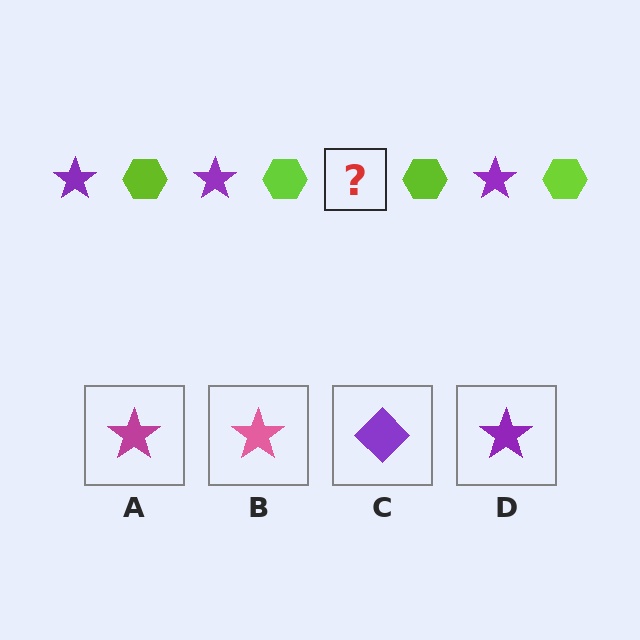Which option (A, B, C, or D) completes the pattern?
D.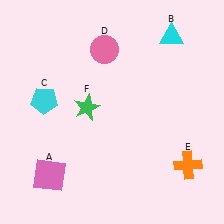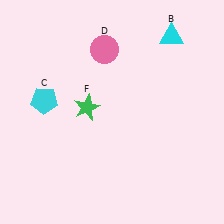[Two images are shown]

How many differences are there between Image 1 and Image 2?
There are 2 differences between the two images.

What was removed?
The pink square (A), the orange cross (E) were removed in Image 2.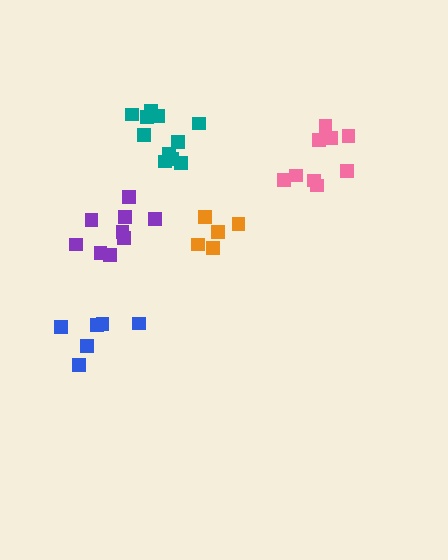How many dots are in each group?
Group 1: 11 dots, Group 2: 5 dots, Group 3: 9 dots, Group 4: 9 dots, Group 5: 6 dots (40 total).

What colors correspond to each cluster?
The clusters are colored: teal, orange, pink, purple, blue.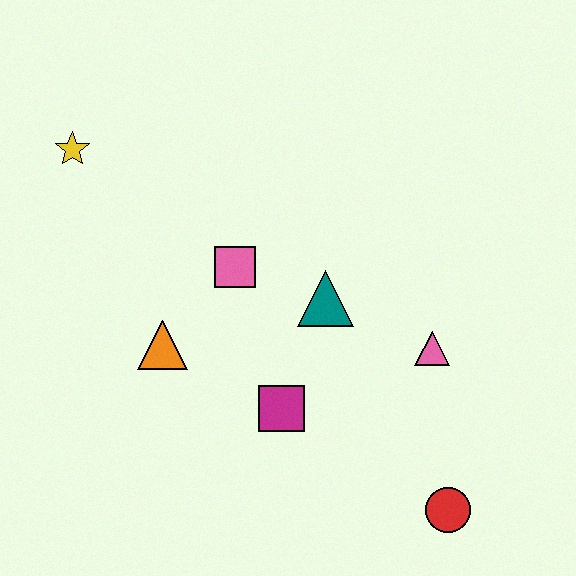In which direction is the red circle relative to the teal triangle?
The red circle is below the teal triangle.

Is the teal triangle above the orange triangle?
Yes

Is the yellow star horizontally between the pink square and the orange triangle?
No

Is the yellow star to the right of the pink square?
No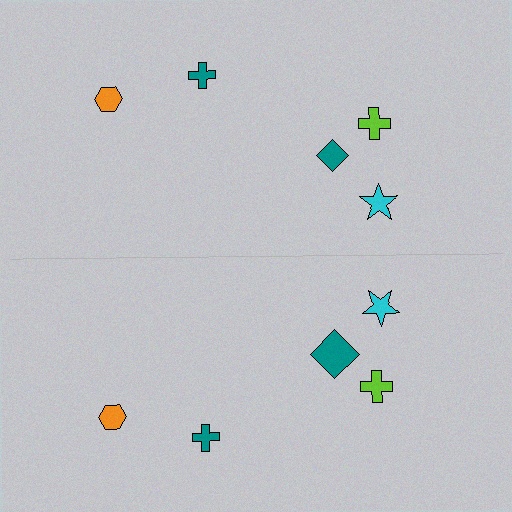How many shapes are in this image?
There are 10 shapes in this image.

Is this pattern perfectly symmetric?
No, the pattern is not perfectly symmetric. The teal diamond on the bottom side has a different size than its mirror counterpart.